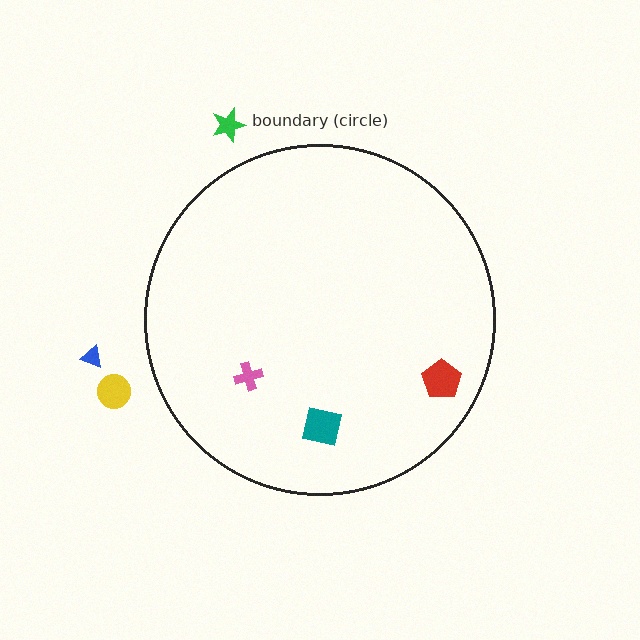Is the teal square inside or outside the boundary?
Inside.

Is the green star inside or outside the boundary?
Outside.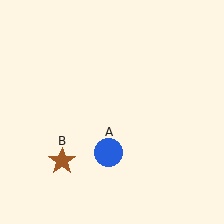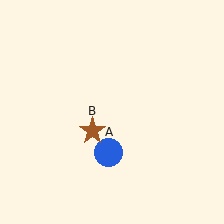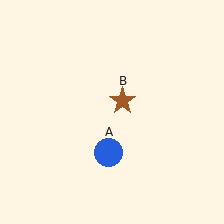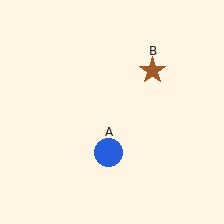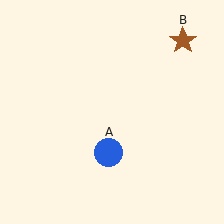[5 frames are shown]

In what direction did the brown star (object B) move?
The brown star (object B) moved up and to the right.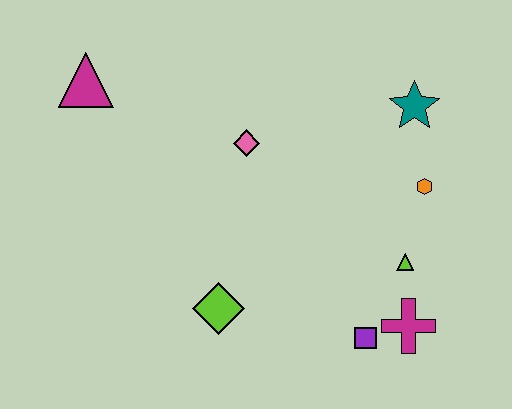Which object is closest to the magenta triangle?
The pink diamond is closest to the magenta triangle.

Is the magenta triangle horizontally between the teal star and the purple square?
No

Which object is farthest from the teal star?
The magenta triangle is farthest from the teal star.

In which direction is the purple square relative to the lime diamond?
The purple square is to the right of the lime diamond.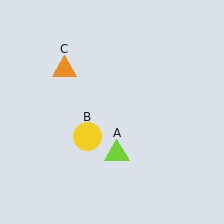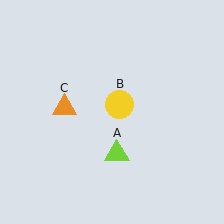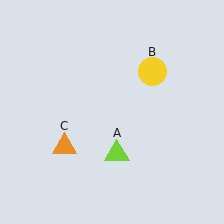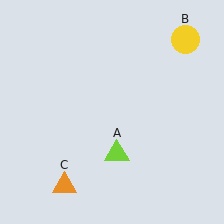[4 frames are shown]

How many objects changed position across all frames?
2 objects changed position: yellow circle (object B), orange triangle (object C).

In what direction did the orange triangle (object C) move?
The orange triangle (object C) moved down.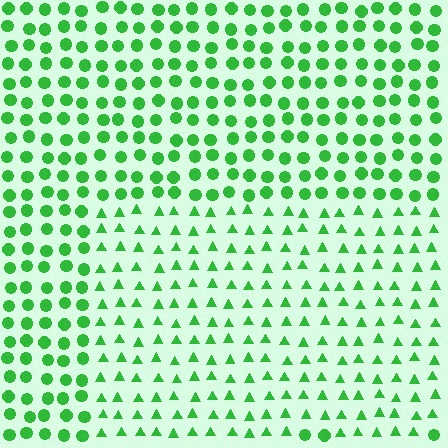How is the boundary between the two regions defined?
The boundary is defined by a change in element shape: triangles inside vs. circles outside. All elements share the same color and spacing.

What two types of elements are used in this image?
The image uses triangles inside the rectangle region and circles outside it.